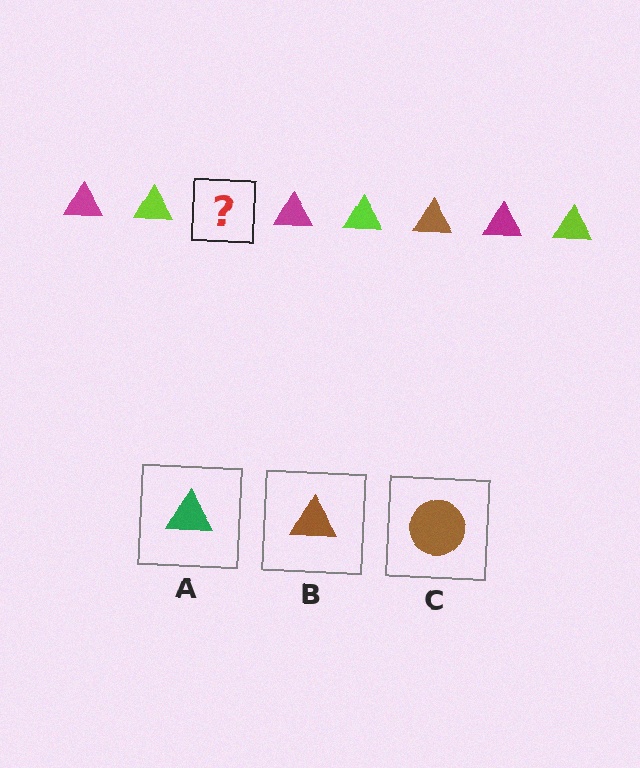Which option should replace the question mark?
Option B.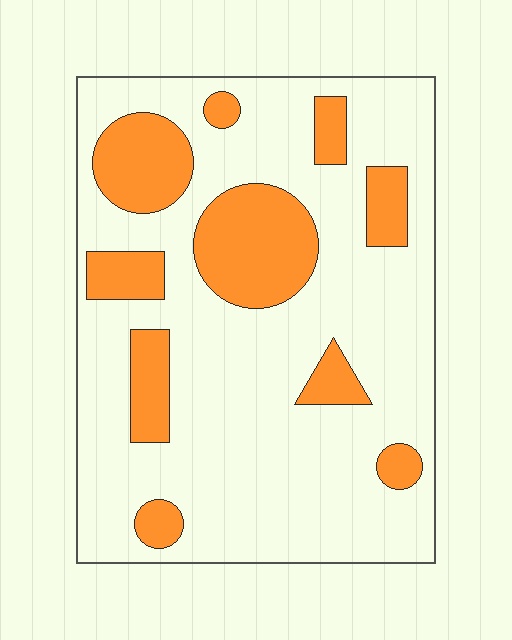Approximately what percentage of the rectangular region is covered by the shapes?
Approximately 25%.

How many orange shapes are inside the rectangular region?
10.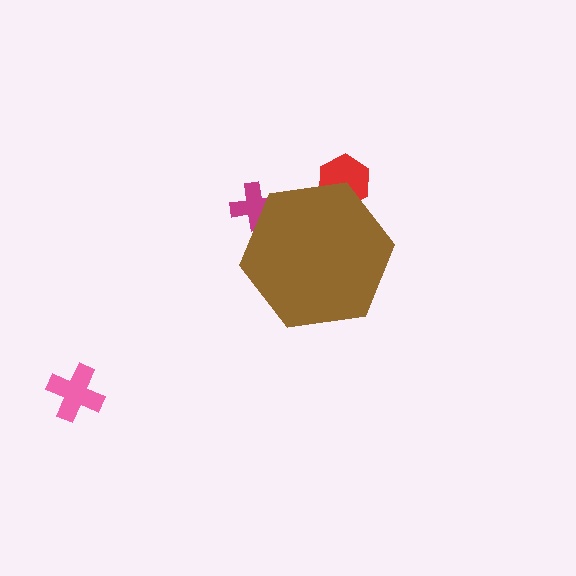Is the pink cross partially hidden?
No, the pink cross is fully visible.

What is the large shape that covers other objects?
A brown hexagon.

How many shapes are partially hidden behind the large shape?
2 shapes are partially hidden.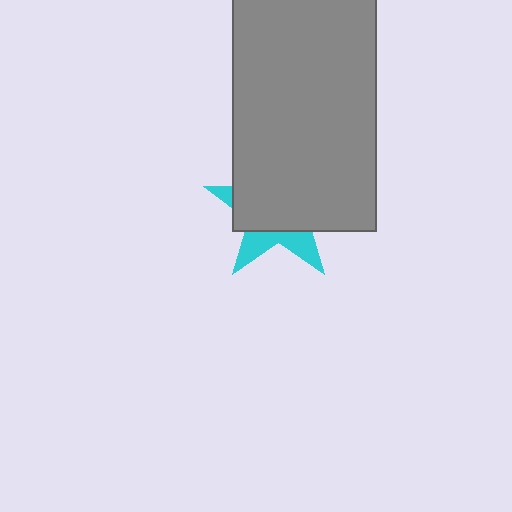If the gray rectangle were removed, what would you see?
You would see the complete cyan star.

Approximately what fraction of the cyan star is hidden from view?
Roughly 69% of the cyan star is hidden behind the gray rectangle.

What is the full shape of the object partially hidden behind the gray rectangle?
The partially hidden object is a cyan star.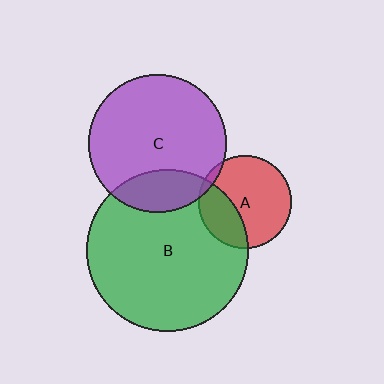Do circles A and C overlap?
Yes.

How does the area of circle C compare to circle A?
Approximately 2.2 times.